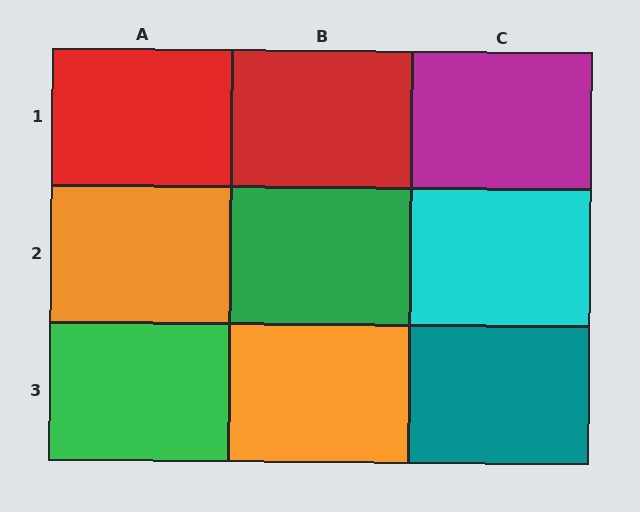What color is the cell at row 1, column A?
Red.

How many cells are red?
2 cells are red.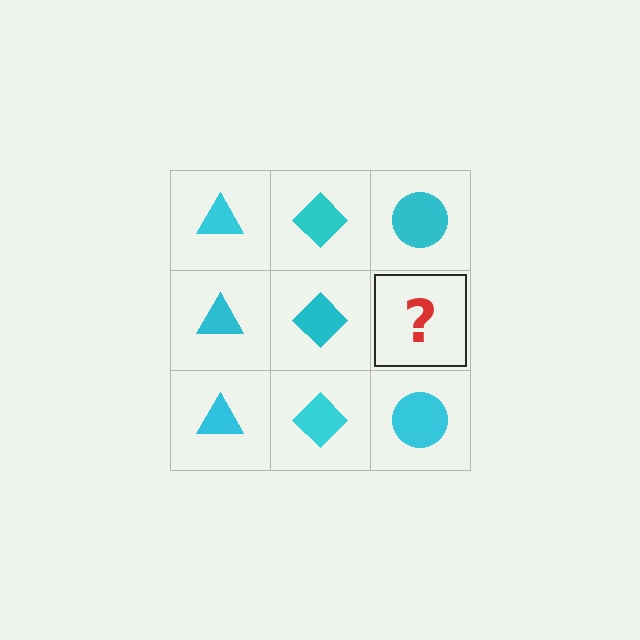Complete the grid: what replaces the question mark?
The question mark should be replaced with a cyan circle.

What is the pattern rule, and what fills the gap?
The rule is that each column has a consistent shape. The gap should be filled with a cyan circle.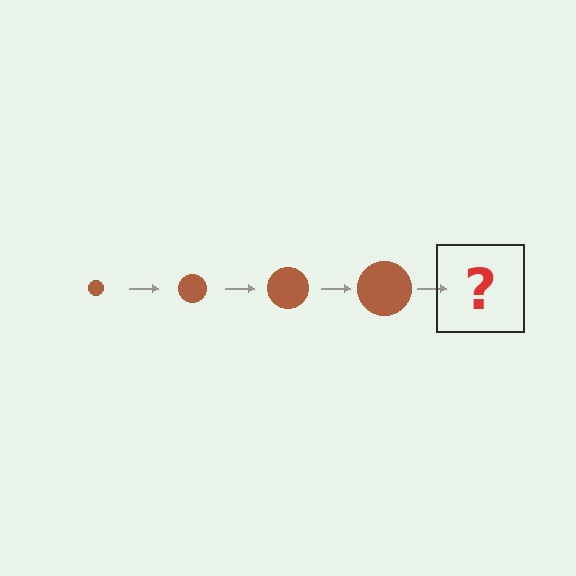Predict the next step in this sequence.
The next step is a brown circle, larger than the previous one.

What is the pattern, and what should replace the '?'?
The pattern is that the circle gets progressively larger each step. The '?' should be a brown circle, larger than the previous one.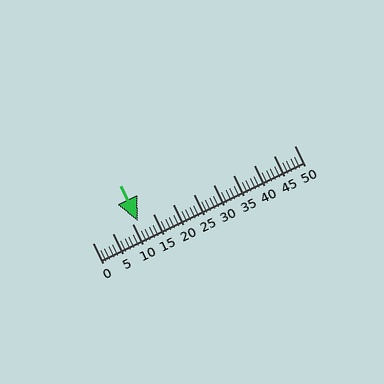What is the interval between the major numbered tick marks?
The major tick marks are spaced 5 units apart.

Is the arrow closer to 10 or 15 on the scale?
The arrow is closer to 10.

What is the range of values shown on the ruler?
The ruler shows values from 0 to 50.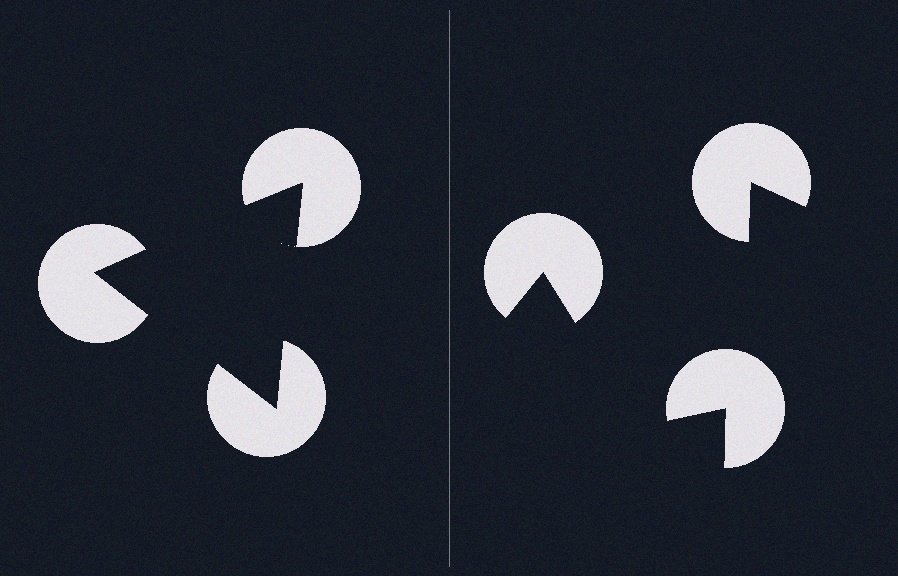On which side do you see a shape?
An illusory triangle appears on the left side. On the right side the wedge cuts are rotated, so no coherent shape forms.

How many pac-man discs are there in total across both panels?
6 — 3 on each side.